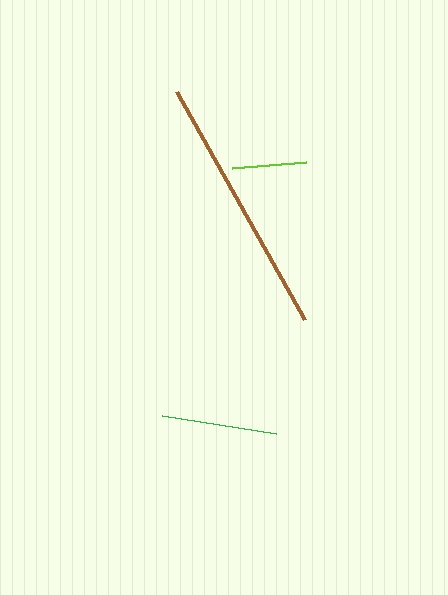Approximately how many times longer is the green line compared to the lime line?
The green line is approximately 1.6 times the length of the lime line.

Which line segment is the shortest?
The lime line is the shortest at approximately 74 pixels.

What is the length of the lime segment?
The lime segment is approximately 74 pixels long.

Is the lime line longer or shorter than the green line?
The green line is longer than the lime line.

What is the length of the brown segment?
The brown segment is approximately 262 pixels long.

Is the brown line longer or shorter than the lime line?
The brown line is longer than the lime line.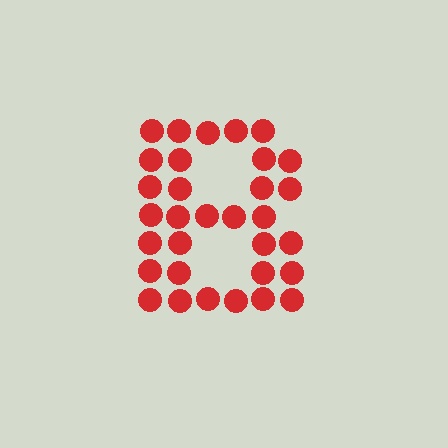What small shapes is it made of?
It is made of small circles.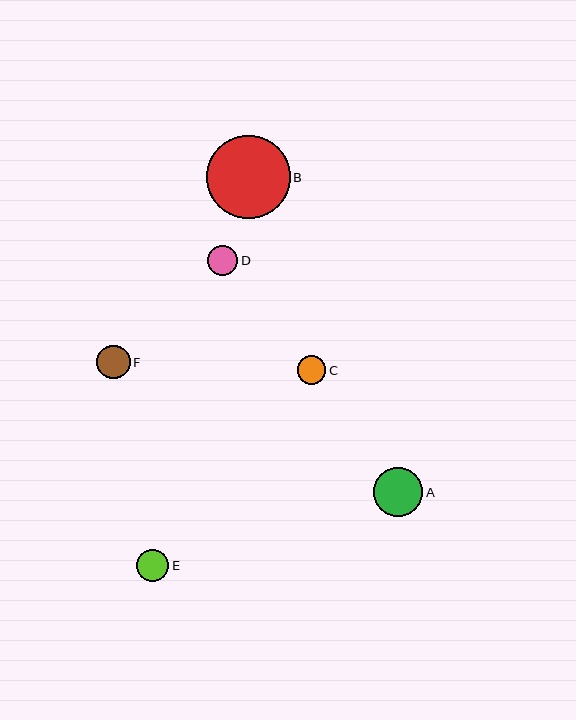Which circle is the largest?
Circle B is the largest with a size of approximately 84 pixels.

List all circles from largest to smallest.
From largest to smallest: B, A, F, E, D, C.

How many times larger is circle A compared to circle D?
Circle A is approximately 1.6 times the size of circle D.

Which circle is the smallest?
Circle C is the smallest with a size of approximately 28 pixels.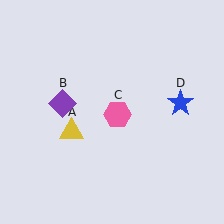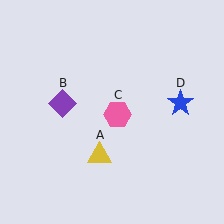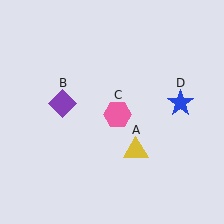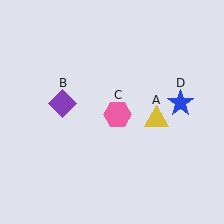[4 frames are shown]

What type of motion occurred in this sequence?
The yellow triangle (object A) rotated counterclockwise around the center of the scene.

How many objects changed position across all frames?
1 object changed position: yellow triangle (object A).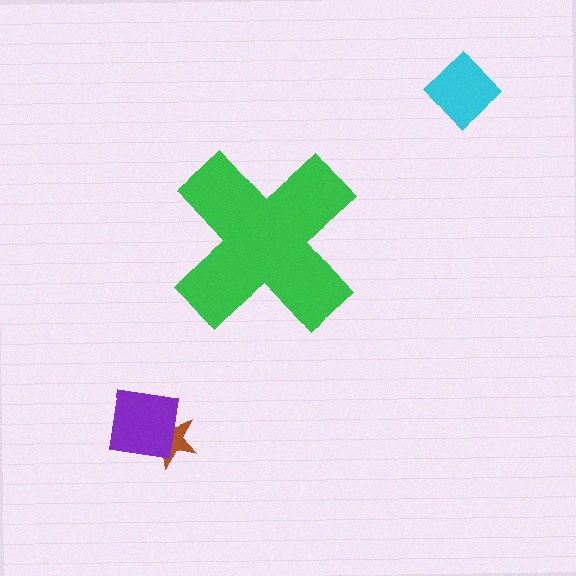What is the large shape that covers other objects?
A green cross.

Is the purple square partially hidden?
No, the purple square is fully visible.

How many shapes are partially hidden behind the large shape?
0 shapes are partially hidden.